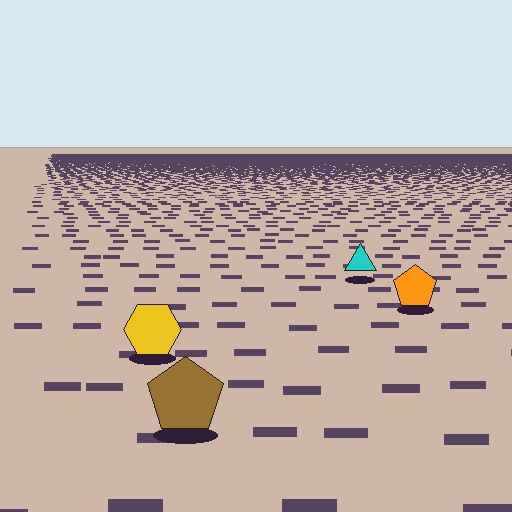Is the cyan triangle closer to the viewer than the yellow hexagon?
No. The yellow hexagon is closer — you can tell from the texture gradient: the ground texture is coarser near it.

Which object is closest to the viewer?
The brown pentagon is closest. The texture marks near it are larger and more spread out.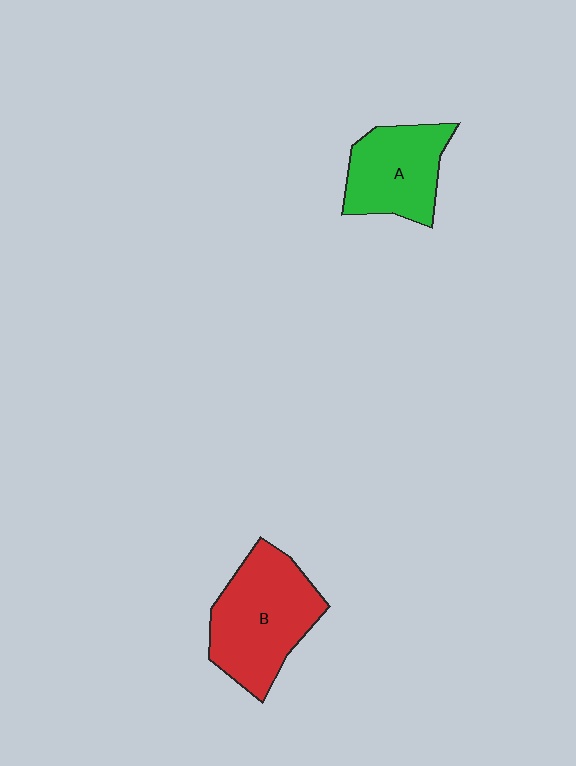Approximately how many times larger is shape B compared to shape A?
Approximately 1.3 times.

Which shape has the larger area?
Shape B (red).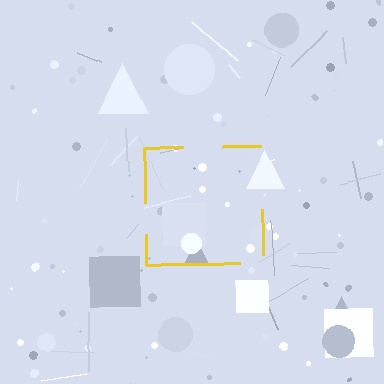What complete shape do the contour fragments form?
The contour fragments form a square.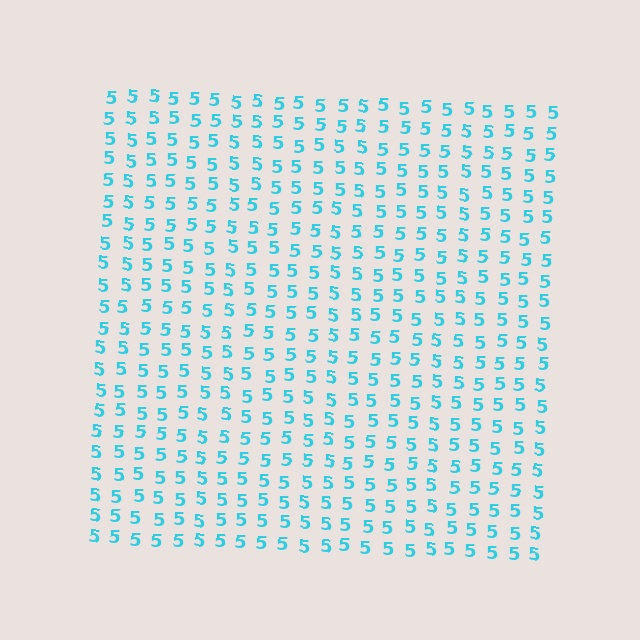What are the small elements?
The small elements are digit 5's.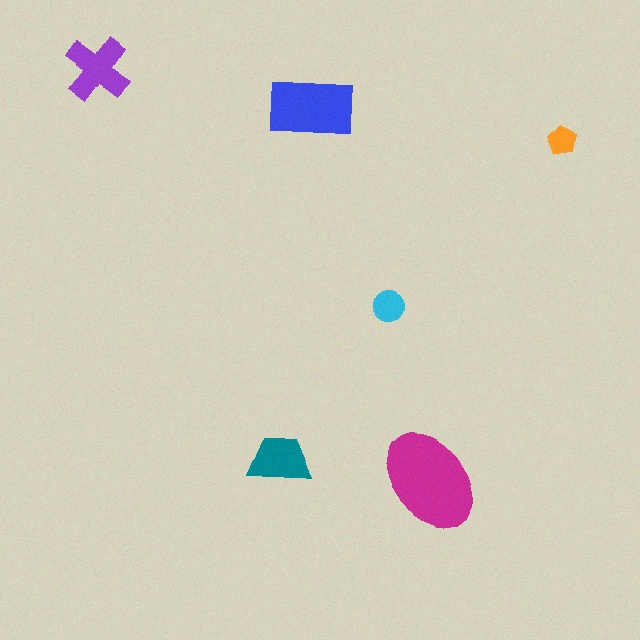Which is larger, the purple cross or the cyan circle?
The purple cross.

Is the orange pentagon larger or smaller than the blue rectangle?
Smaller.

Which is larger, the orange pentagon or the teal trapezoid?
The teal trapezoid.